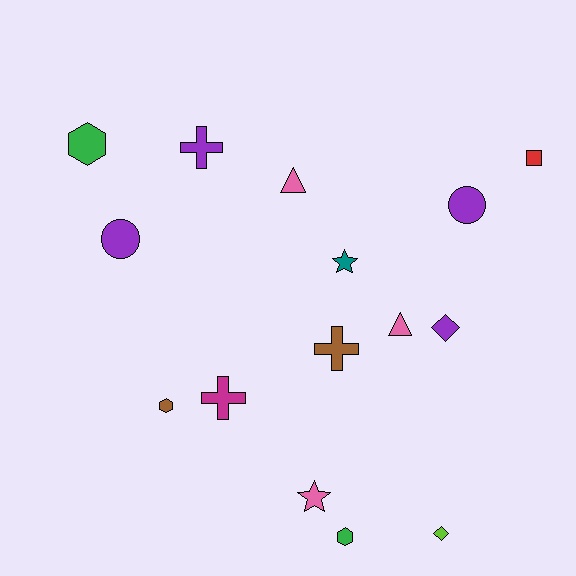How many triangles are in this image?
There are 2 triangles.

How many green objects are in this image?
There are 2 green objects.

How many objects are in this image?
There are 15 objects.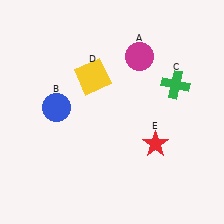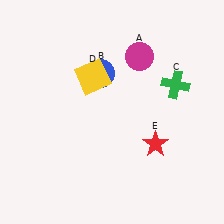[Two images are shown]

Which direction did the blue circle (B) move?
The blue circle (B) moved right.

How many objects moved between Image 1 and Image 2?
1 object moved between the two images.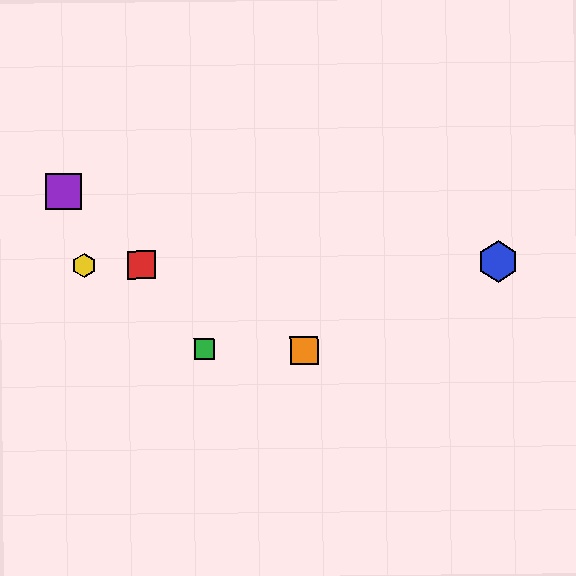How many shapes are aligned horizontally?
3 shapes (the red square, the blue hexagon, the yellow hexagon) are aligned horizontally.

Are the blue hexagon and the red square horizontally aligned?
Yes, both are at y≈261.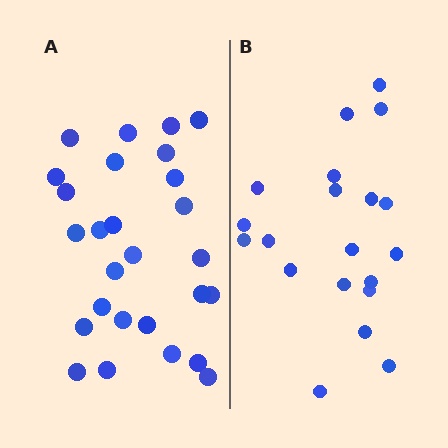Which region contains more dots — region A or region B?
Region A (the left region) has more dots.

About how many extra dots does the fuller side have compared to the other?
Region A has roughly 8 or so more dots than region B.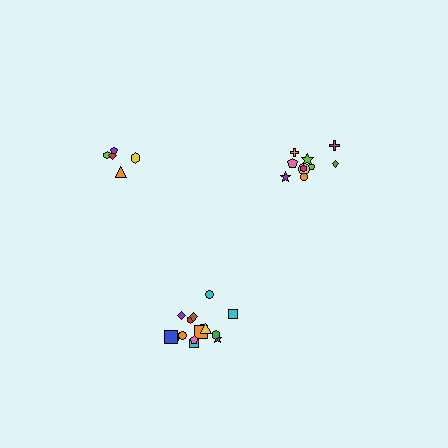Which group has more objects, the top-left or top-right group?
The top-right group.